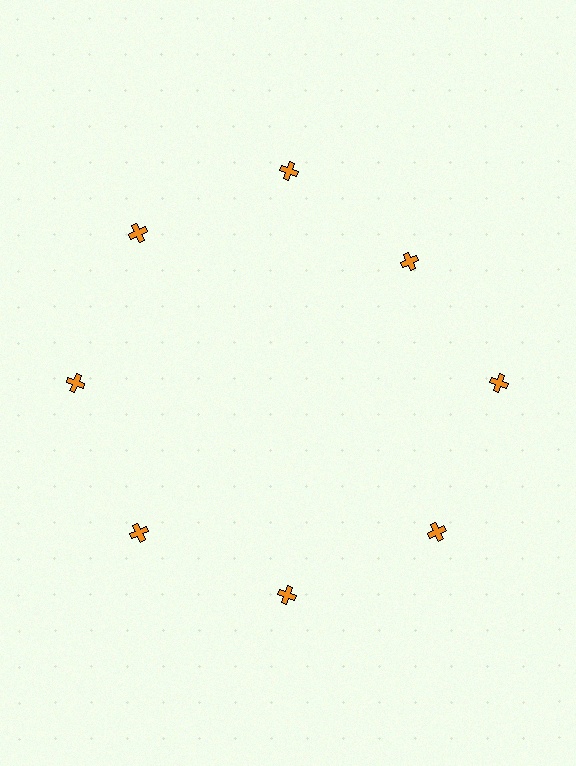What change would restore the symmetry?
The symmetry would be restored by moving it outward, back onto the ring so that all 8 crosses sit at equal angles and equal distance from the center.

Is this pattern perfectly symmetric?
No. The 8 orange crosses are arranged in a ring, but one element near the 2 o'clock position is pulled inward toward the center, breaking the 8-fold rotational symmetry.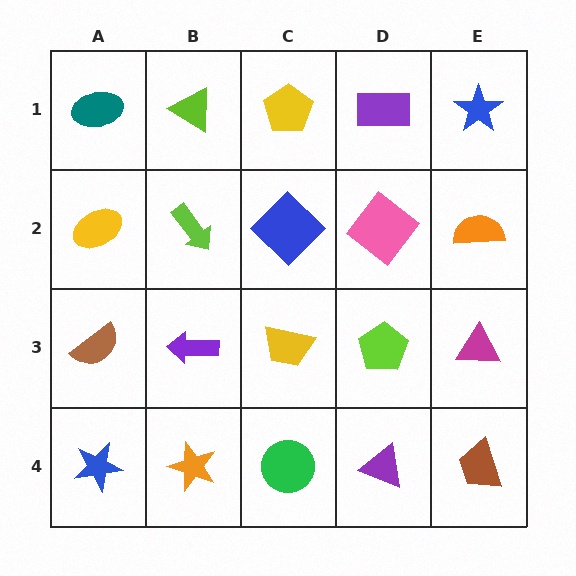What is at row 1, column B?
A lime triangle.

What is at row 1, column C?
A yellow pentagon.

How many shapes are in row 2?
5 shapes.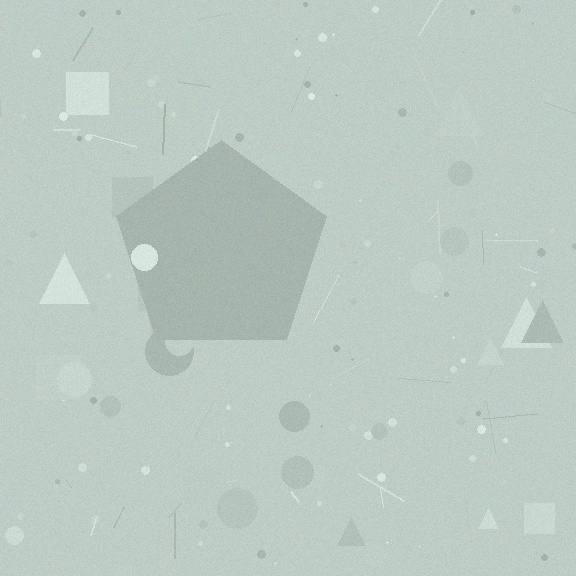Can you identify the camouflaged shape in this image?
The camouflaged shape is a pentagon.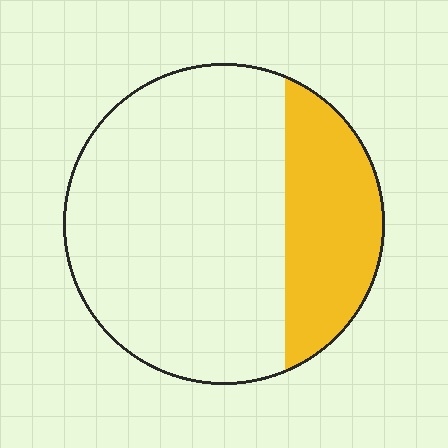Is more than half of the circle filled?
No.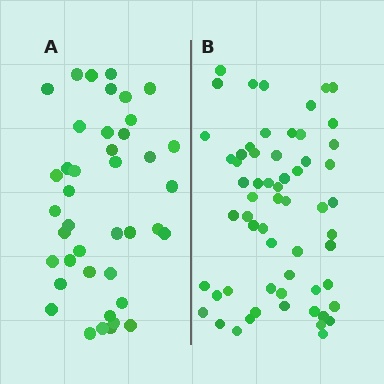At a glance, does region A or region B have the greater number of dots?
Region B (the right region) has more dots.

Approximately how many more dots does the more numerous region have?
Region B has approximately 20 more dots than region A.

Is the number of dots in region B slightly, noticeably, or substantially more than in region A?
Region B has substantially more. The ratio is roughly 1.5 to 1.